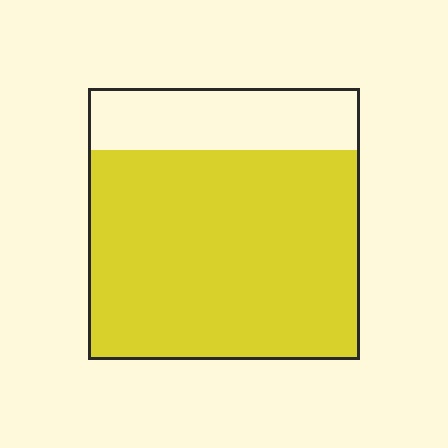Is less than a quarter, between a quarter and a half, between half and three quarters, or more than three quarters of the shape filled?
More than three quarters.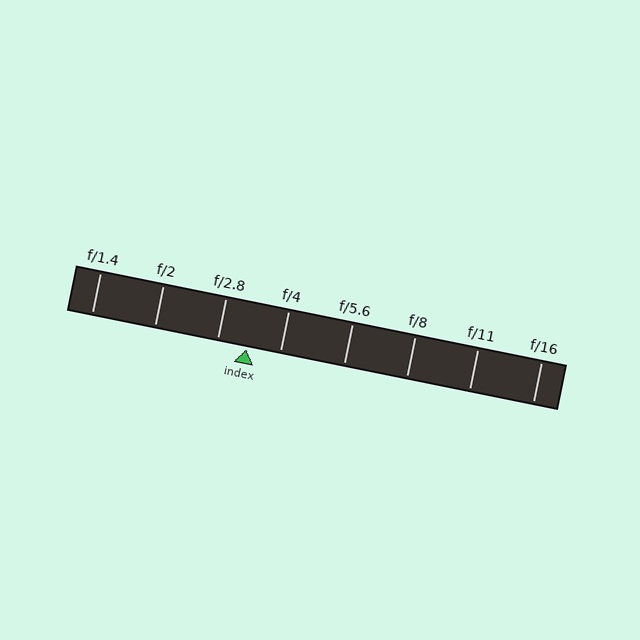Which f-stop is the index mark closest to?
The index mark is closest to f/2.8.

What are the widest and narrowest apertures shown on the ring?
The widest aperture shown is f/1.4 and the narrowest is f/16.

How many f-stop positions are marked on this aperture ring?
There are 8 f-stop positions marked.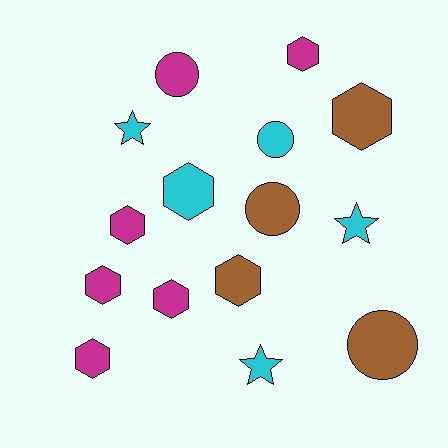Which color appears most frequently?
Magenta, with 6 objects.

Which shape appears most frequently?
Hexagon, with 8 objects.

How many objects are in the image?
There are 15 objects.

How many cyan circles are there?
There is 1 cyan circle.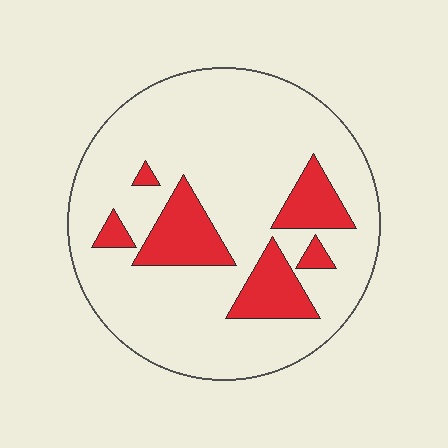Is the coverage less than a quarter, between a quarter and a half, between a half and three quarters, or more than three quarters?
Less than a quarter.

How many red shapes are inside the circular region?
6.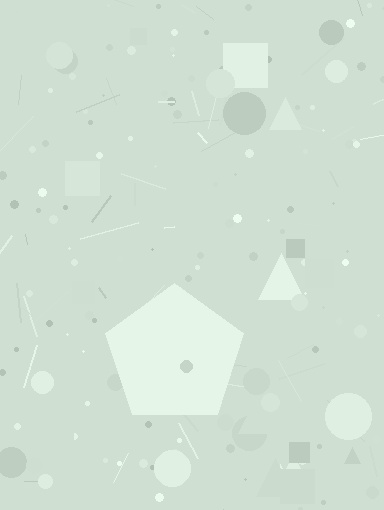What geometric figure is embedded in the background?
A pentagon is embedded in the background.